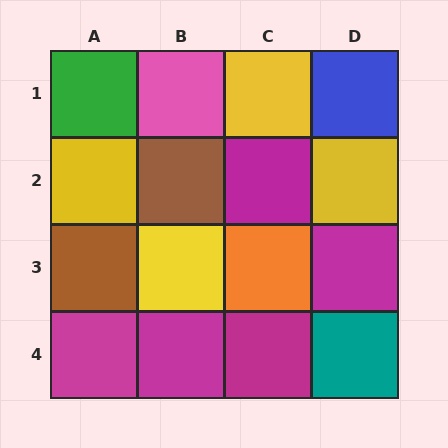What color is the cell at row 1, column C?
Yellow.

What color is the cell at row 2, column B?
Brown.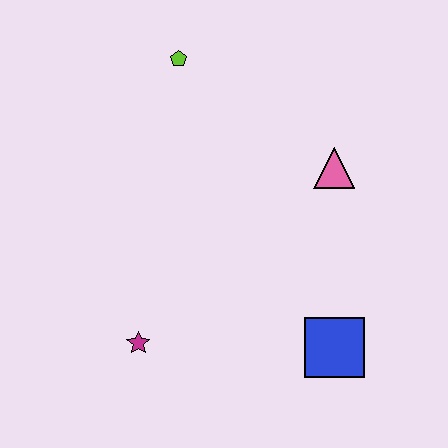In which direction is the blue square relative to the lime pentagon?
The blue square is below the lime pentagon.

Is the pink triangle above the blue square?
Yes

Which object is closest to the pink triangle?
The blue square is closest to the pink triangle.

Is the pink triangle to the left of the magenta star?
No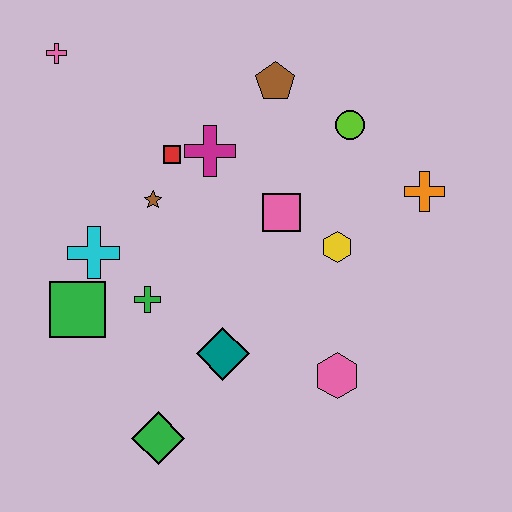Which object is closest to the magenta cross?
The red square is closest to the magenta cross.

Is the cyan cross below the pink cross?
Yes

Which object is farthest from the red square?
The green diamond is farthest from the red square.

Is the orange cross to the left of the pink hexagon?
No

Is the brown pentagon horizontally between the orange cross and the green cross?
Yes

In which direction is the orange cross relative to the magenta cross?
The orange cross is to the right of the magenta cross.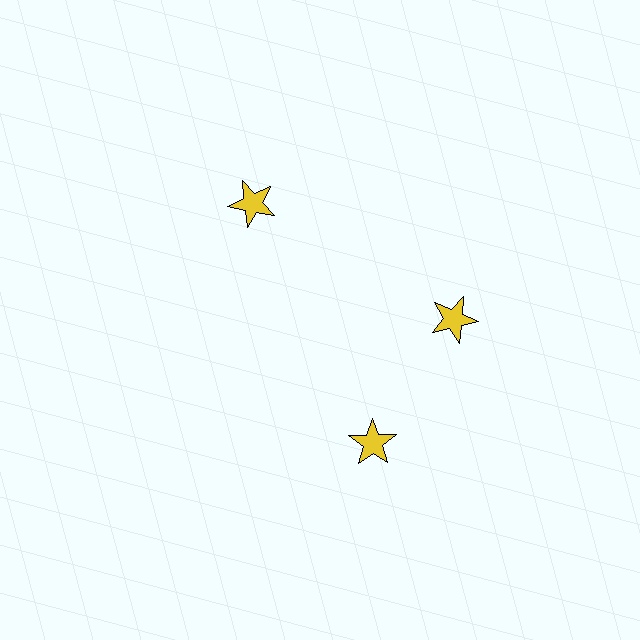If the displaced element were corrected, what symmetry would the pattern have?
It would have 3-fold rotational symmetry — the pattern would map onto itself every 120 degrees.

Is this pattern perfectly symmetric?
No. The 3 yellow stars are arranged in a ring, but one element near the 7 o'clock position is rotated out of alignment along the ring, breaking the 3-fold rotational symmetry.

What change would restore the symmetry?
The symmetry would be restored by rotating it back into even spacing with its neighbors so that all 3 stars sit at equal angles and equal distance from the center.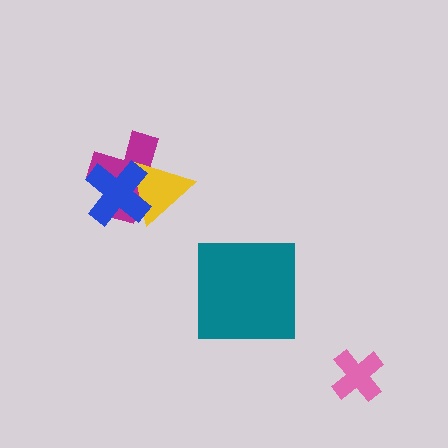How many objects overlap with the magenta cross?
2 objects overlap with the magenta cross.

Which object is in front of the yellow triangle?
The blue cross is in front of the yellow triangle.